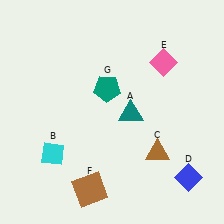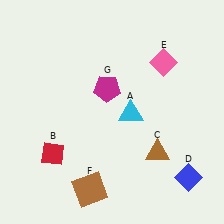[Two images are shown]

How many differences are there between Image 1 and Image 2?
There are 3 differences between the two images.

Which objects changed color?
A changed from teal to cyan. B changed from cyan to red. G changed from teal to magenta.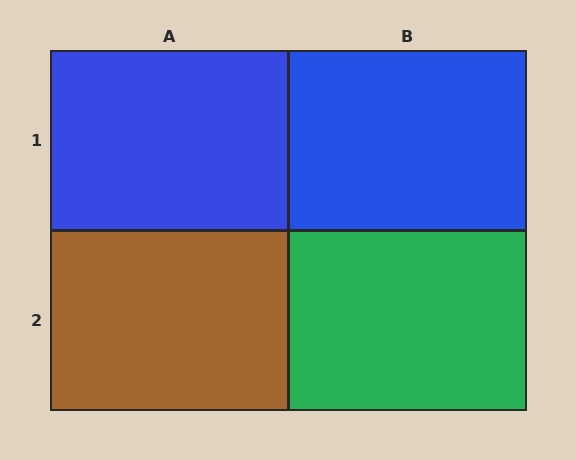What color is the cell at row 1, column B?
Blue.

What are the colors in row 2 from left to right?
Brown, green.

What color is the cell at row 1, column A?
Blue.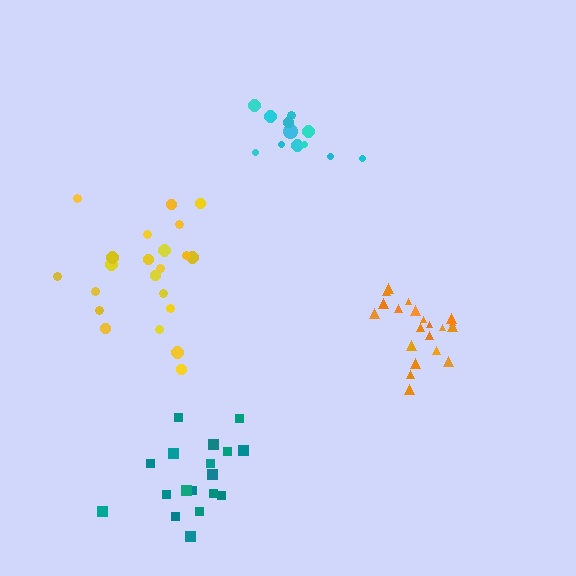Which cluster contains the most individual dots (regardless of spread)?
Yellow (22).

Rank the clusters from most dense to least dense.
orange, cyan, yellow, teal.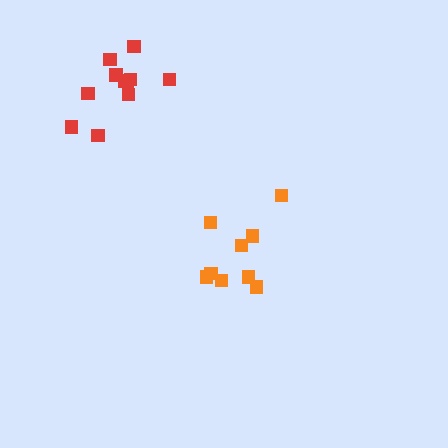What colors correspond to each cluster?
The clusters are colored: red, orange.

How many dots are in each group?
Group 1: 11 dots, Group 2: 9 dots (20 total).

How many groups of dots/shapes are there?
There are 2 groups.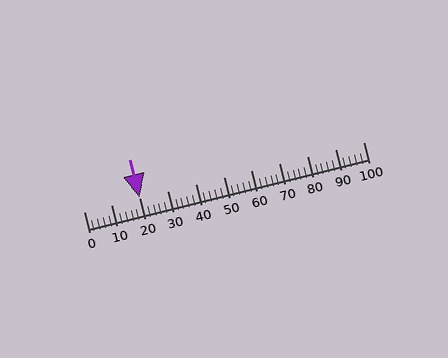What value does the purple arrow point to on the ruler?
The purple arrow points to approximately 20.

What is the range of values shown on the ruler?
The ruler shows values from 0 to 100.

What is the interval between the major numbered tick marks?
The major tick marks are spaced 10 units apart.